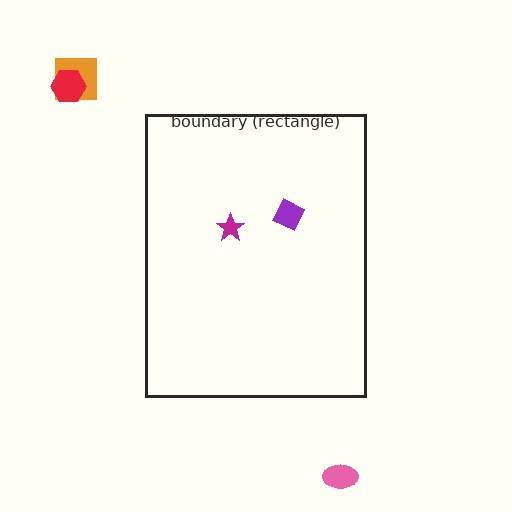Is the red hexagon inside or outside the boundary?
Outside.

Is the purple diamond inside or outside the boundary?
Inside.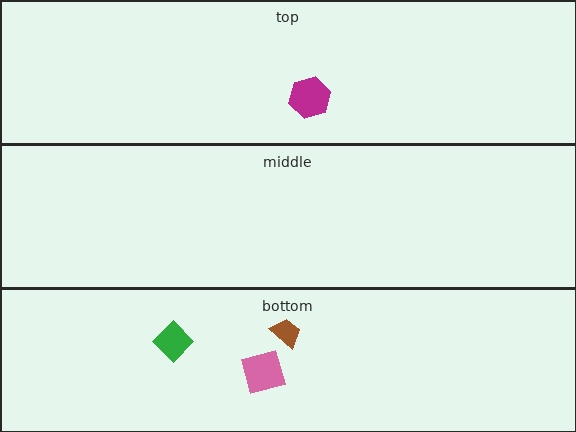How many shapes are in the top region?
1.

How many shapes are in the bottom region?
3.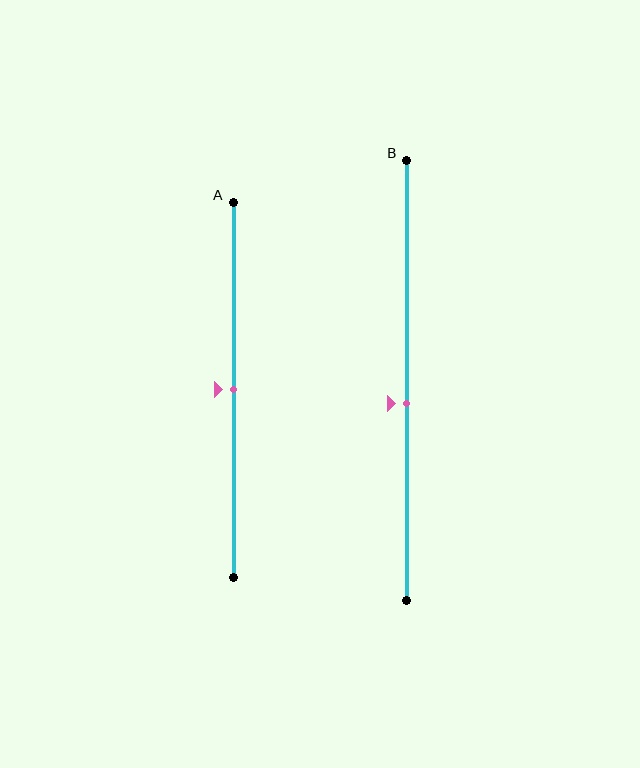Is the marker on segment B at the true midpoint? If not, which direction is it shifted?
No, the marker on segment B is shifted downward by about 5% of the segment length.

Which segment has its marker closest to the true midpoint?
Segment A has its marker closest to the true midpoint.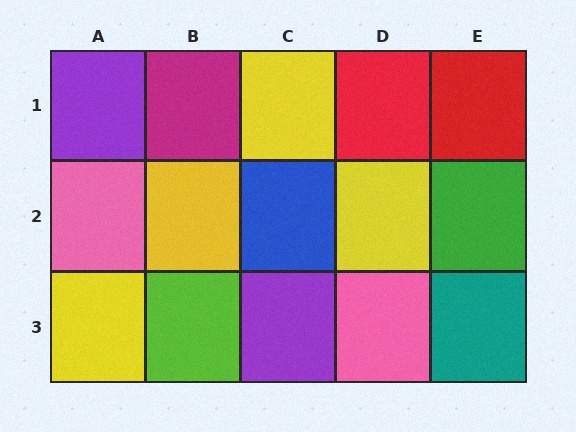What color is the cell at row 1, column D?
Red.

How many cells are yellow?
4 cells are yellow.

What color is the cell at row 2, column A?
Pink.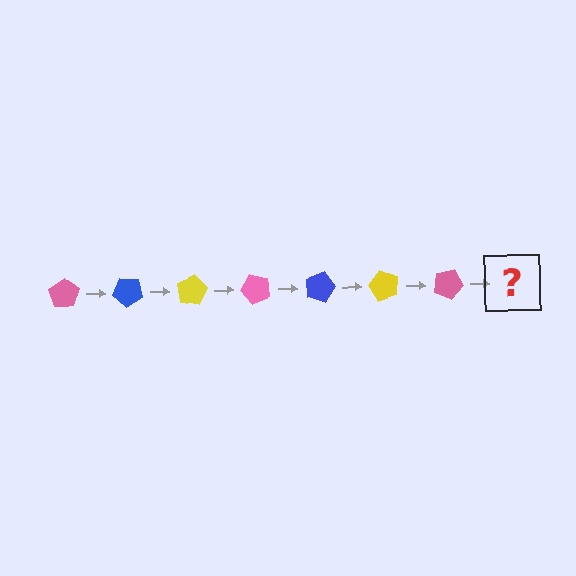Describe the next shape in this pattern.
It should be a blue pentagon, rotated 280 degrees from the start.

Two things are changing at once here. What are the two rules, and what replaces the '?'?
The two rules are that it rotates 40 degrees each step and the color cycles through pink, blue, and yellow. The '?' should be a blue pentagon, rotated 280 degrees from the start.